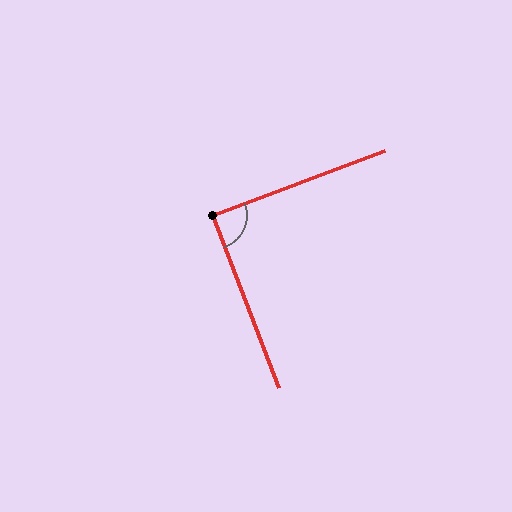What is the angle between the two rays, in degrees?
Approximately 90 degrees.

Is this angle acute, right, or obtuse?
It is approximately a right angle.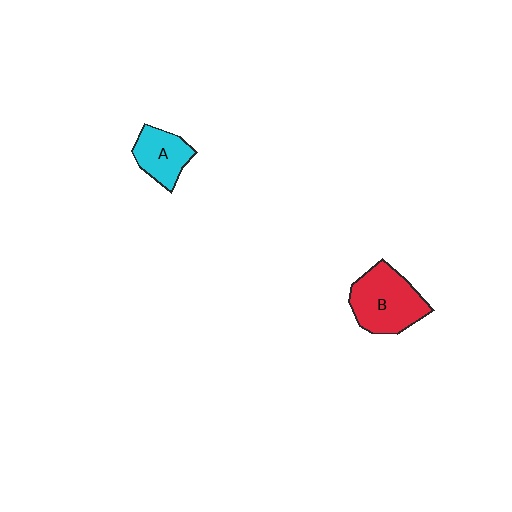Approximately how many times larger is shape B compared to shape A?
Approximately 1.6 times.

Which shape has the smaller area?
Shape A (cyan).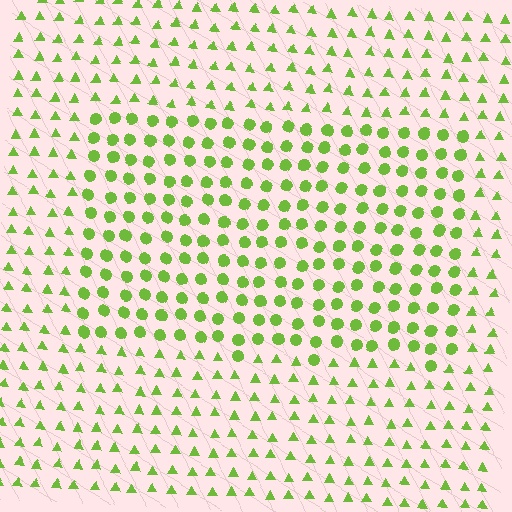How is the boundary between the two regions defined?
The boundary is defined by a change in element shape: circles inside vs. triangles outside. All elements share the same color and spacing.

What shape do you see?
I see a rectangle.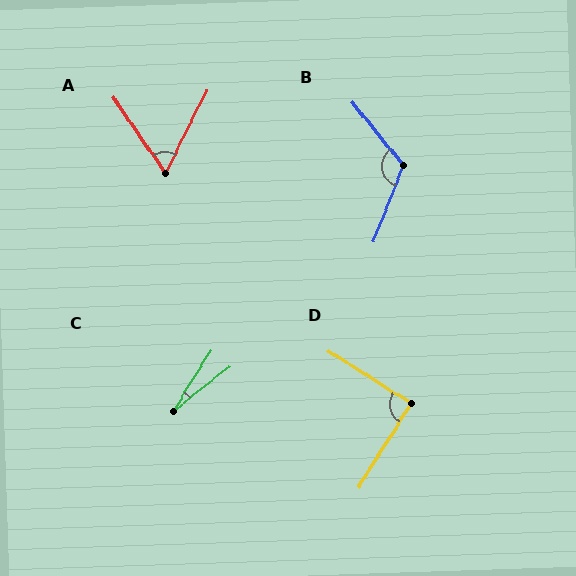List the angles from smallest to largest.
C (20°), A (61°), D (90°), B (119°).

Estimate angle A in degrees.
Approximately 61 degrees.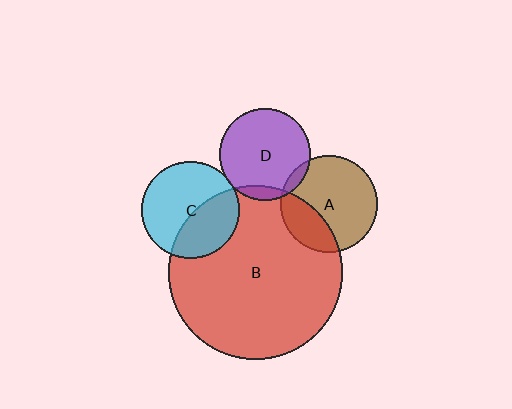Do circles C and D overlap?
Yes.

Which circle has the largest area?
Circle B (red).